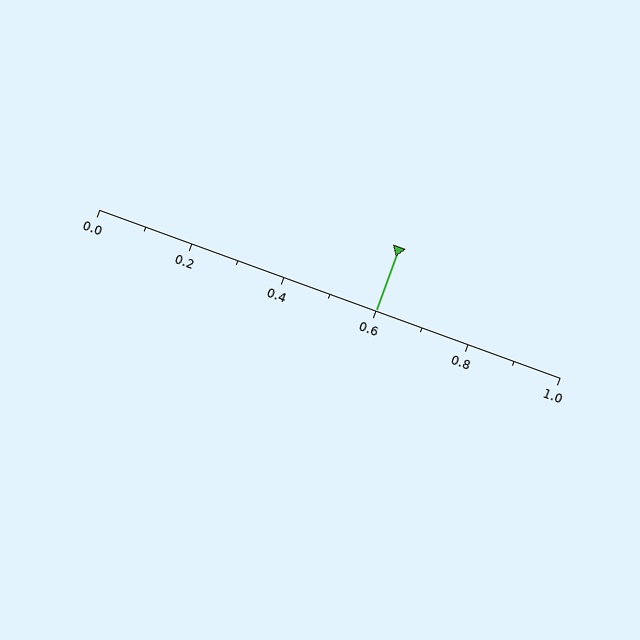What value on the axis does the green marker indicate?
The marker indicates approximately 0.6.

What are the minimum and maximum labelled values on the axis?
The axis runs from 0.0 to 1.0.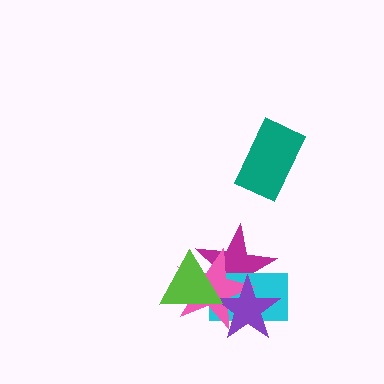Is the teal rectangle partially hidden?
No, no other shape covers it.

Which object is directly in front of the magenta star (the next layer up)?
The cyan rectangle is directly in front of the magenta star.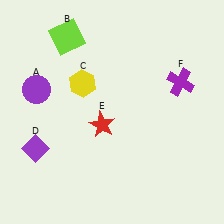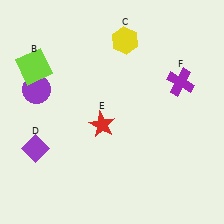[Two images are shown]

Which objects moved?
The objects that moved are: the lime square (B), the yellow hexagon (C).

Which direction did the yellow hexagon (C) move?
The yellow hexagon (C) moved up.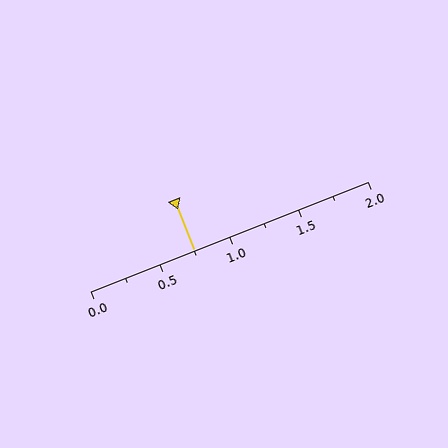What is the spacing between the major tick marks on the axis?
The major ticks are spaced 0.5 apart.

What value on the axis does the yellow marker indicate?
The marker indicates approximately 0.75.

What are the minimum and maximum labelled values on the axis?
The axis runs from 0.0 to 2.0.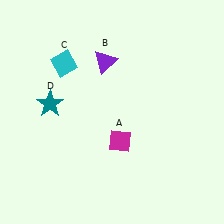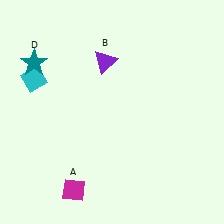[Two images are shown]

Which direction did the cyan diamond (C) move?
The cyan diamond (C) moved left.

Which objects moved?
The objects that moved are: the magenta diamond (A), the cyan diamond (C), the teal star (D).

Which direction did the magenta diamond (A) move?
The magenta diamond (A) moved down.